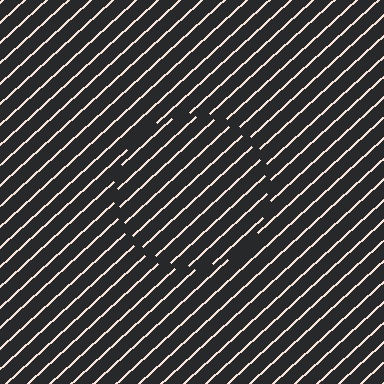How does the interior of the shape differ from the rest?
The interior of the shape contains the same grating, shifted by half a period — the contour is defined by the phase discontinuity where line-ends from the inner and outer gratings abut.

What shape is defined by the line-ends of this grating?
An illusory circle. The interior of the shape contains the same grating, shifted by half a period — the contour is defined by the phase discontinuity where line-ends from the inner and outer gratings abut.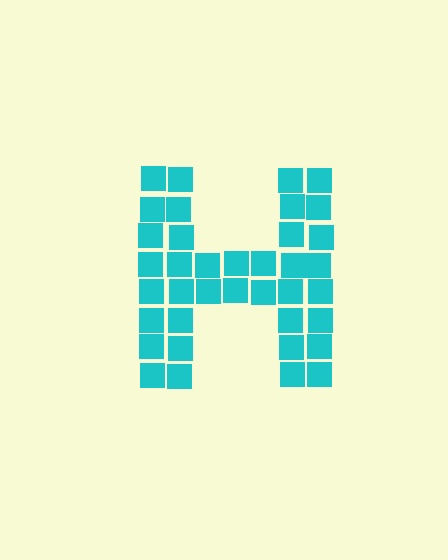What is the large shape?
The large shape is the letter H.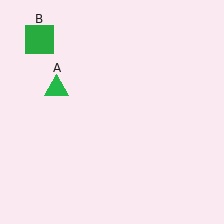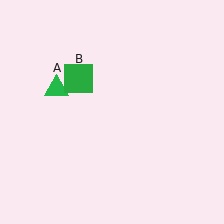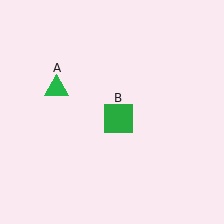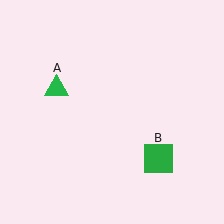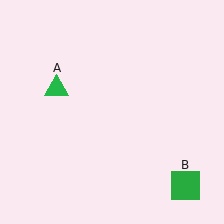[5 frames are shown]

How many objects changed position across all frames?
1 object changed position: green square (object B).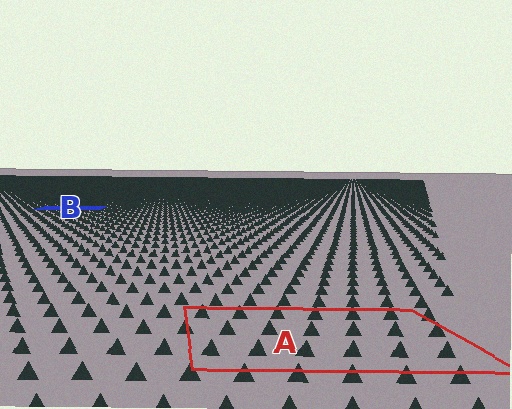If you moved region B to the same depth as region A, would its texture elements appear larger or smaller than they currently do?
They would appear larger. At a closer depth, the same texture elements are projected at a bigger on-screen size.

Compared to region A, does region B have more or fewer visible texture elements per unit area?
Region B has more texture elements per unit area — they are packed more densely because it is farther away.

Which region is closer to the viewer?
Region A is closer. The texture elements there are larger and more spread out.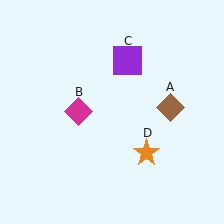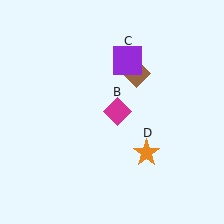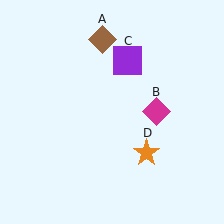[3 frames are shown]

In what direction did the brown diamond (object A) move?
The brown diamond (object A) moved up and to the left.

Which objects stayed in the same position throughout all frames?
Purple square (object C) and orange star (object D) remained stationary.